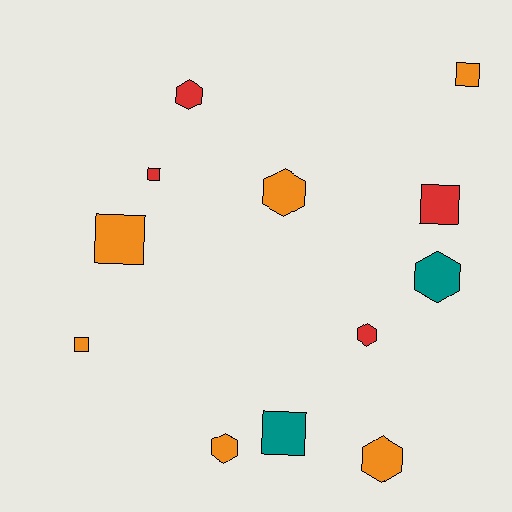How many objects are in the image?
There are 12 objects.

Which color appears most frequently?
Orange, with 6 objects.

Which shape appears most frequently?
Square, with 6 objects.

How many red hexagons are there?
There are 2 red hexagons.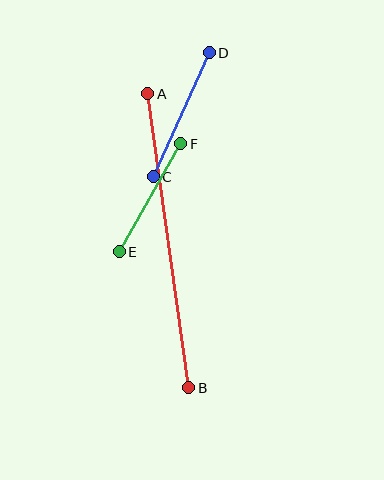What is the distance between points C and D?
The distance is approximately 136 pixels.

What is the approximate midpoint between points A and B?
The midpoint is at approximately (168, 241) pixels.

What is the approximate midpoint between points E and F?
The midpoint is at approximately (150, 198) pixels.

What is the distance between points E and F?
The distance is approximately 124 pixels.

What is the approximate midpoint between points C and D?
The midpoint is at approximately (181, 115) pixels.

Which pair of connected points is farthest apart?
Points A and B are farthest apart.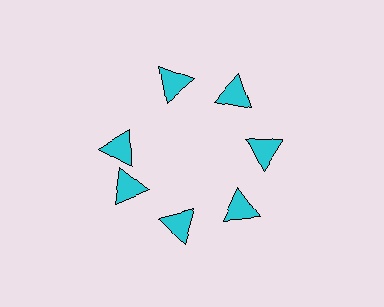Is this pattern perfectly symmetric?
No. The 7 cyan triangles are arranged in a ring, but one element near the 10 o'clock position is rotated out of alignment along the ring, breaking the 7-fold rotational symmetry.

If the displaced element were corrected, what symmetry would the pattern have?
It would have 7-fold rotational symmetry — the pattern would map onto itself every 51 degrees.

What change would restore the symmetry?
The symmetry would be restored by rotating it back into even spacing with its neighbors so that all 7 triangles sit at equal angles and equal distance from the center.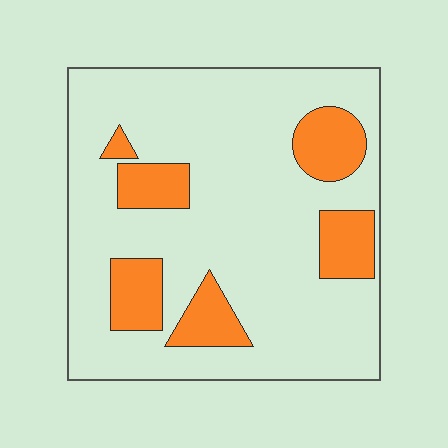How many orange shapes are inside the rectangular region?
6.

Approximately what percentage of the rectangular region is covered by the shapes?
Approximately 20%.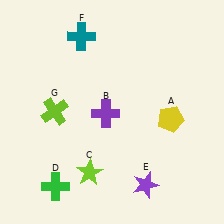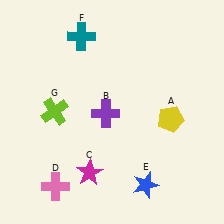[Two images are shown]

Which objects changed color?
C changed from lime to magenta. D changed from green to pink. E changed from purple to blue.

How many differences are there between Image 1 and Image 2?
There are 3 differences between the two images.